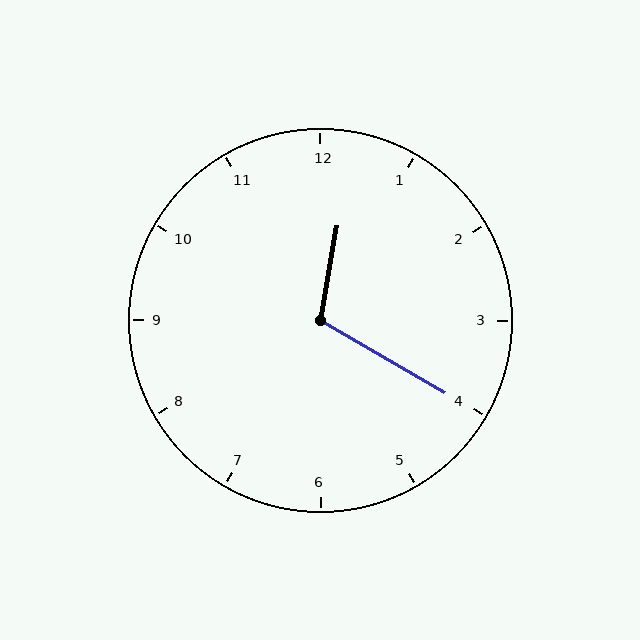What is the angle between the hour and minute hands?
Approximately 110 degrees.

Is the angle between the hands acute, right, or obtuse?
It is obtuse.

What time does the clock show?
12:20.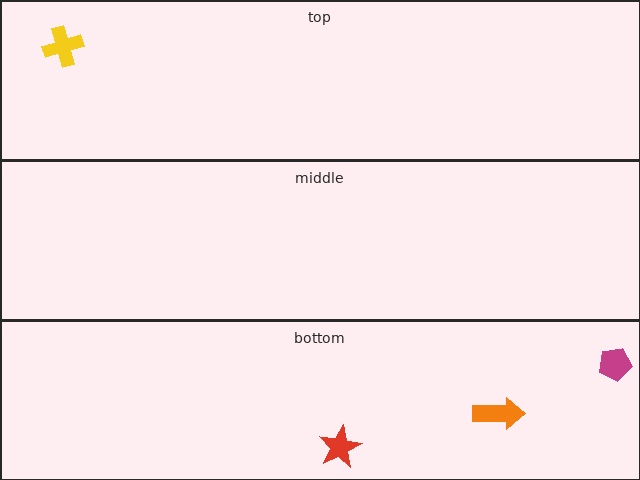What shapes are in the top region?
The yellow cross.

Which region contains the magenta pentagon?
The bottom region.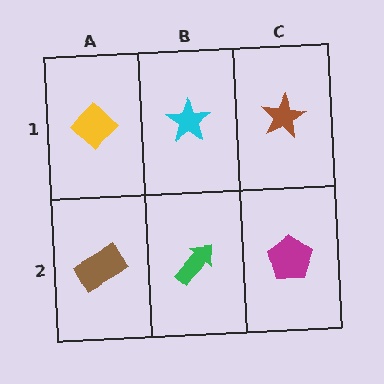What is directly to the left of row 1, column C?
A cyan star.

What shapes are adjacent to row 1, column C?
A magenta pentagon (row 2, column C), a cyan star (row 1, column B).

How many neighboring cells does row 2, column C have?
2.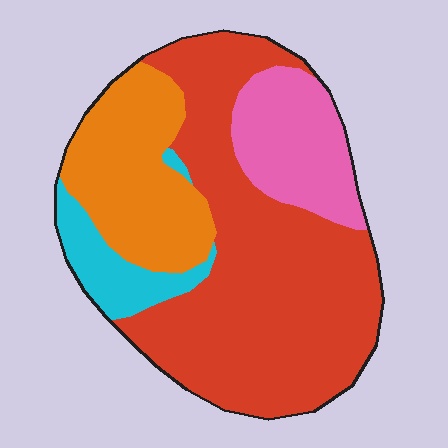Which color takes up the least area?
Cyan, at roughly 10%.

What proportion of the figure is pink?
Pink covers around 15% of the figure.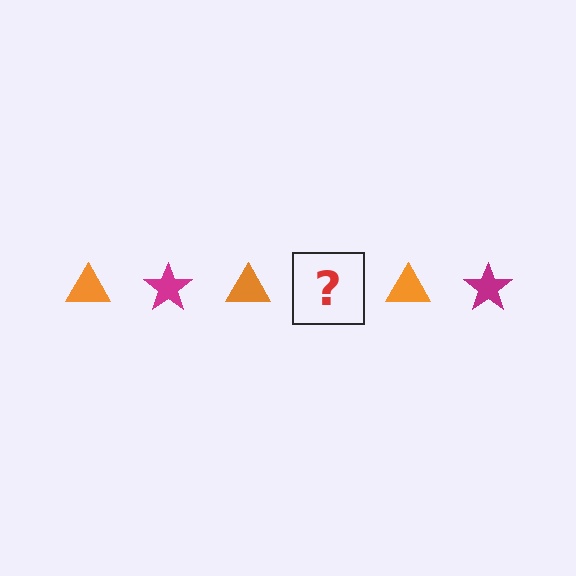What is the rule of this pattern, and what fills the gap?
The rule is that the pattern alternates between orange triangle and magenta star. The gap should be filled with a magenta star.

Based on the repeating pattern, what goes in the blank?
The blank should be a magenta star.